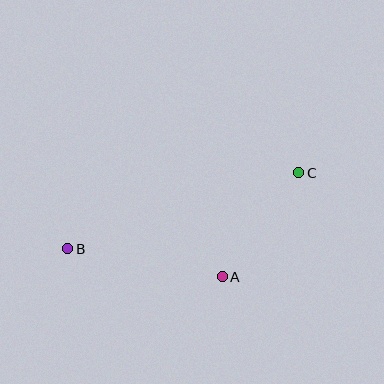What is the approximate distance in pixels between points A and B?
The distance between A and B is approximately 157 pixels.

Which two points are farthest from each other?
Points B and C are farthest from each other.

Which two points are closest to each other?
Points A and C are closest to each other.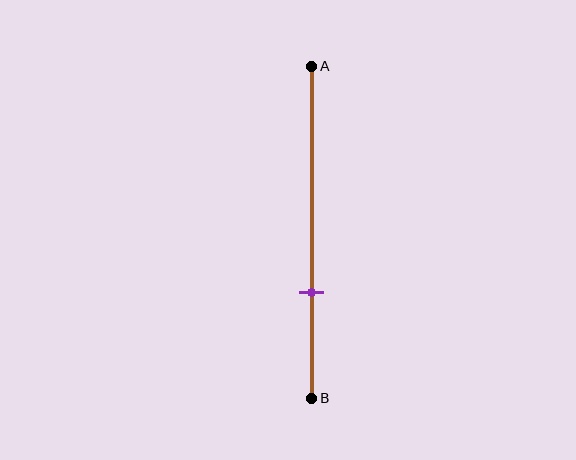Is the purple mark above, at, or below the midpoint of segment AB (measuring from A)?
The purple mark is below the midpoint of segment AB.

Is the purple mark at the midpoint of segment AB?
No, the mark is at about 70% from A, not at the 50% midpoint.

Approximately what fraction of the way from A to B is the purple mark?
The purple mark is approximately 70% of the way from A to B.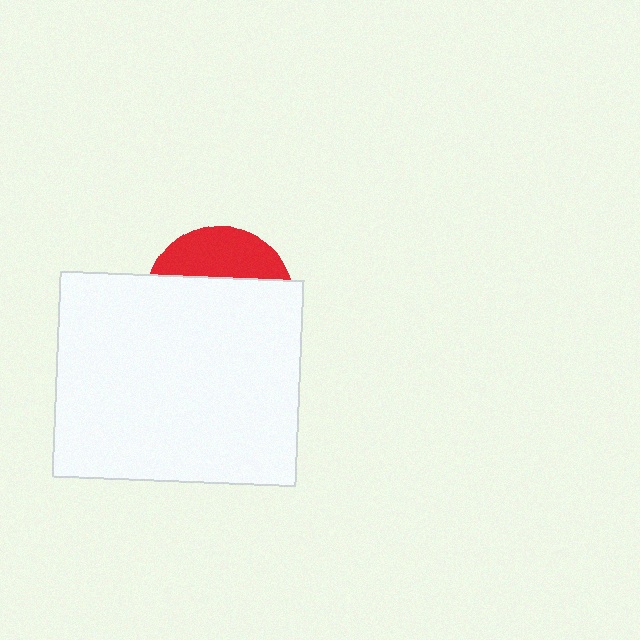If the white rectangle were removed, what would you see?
You would see the complete red circle.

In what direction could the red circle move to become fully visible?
The red circle could move up. That would shift it out from behind the white rectangle entirely.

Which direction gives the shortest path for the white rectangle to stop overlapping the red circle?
Moving down gives the shortest separation.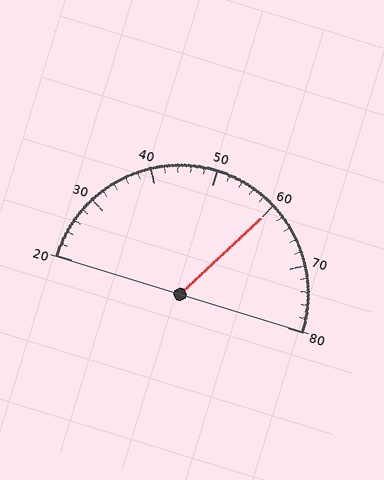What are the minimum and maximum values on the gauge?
The gauge ranges from 20 to 80.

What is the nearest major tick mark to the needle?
The nearest major tick mark is 60.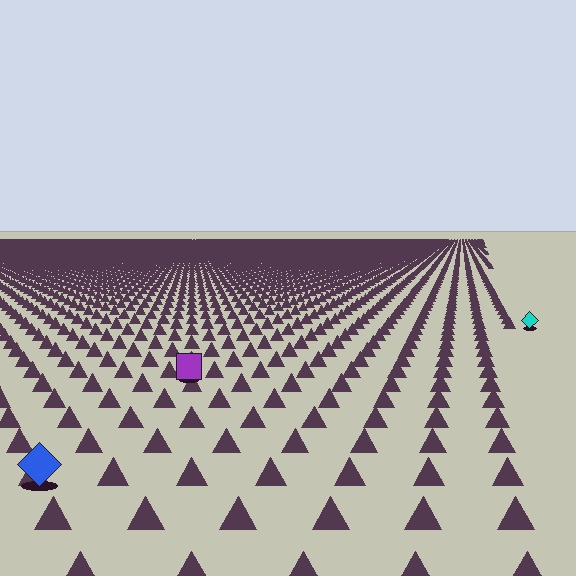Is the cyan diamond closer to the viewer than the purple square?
No. The purple square is closer — you can tell from the texture gradient: the ground texture is coarser near it.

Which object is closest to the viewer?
The blue diamond is closest. The texture marks near it are larger and more spread out.